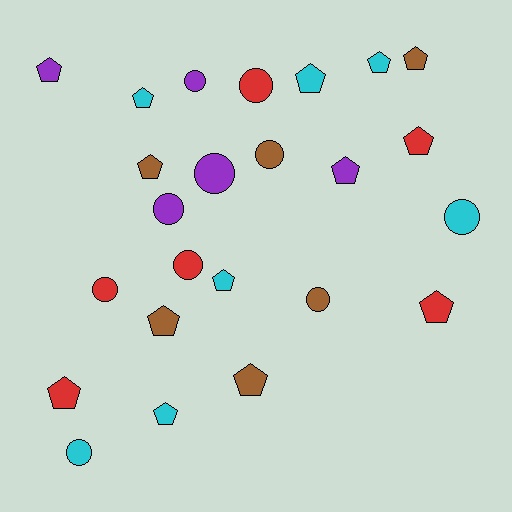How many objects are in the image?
There are 24 objects.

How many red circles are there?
There are 3 red circles.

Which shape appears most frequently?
Pentagon, with 14 objects.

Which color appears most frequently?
Cyan, with 7 objects.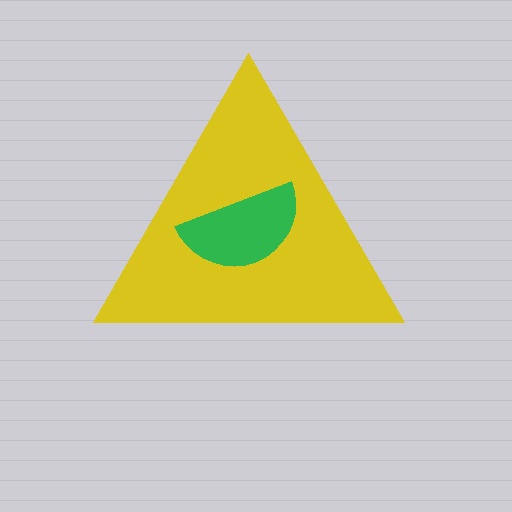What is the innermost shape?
The green semicircle.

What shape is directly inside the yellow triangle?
The green semicircle.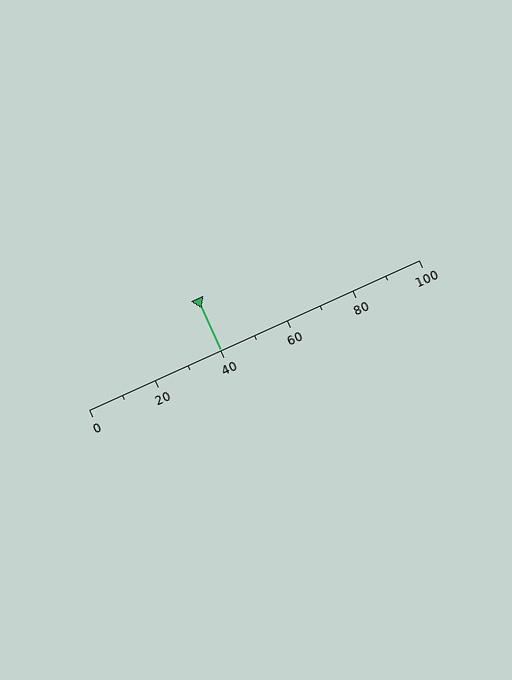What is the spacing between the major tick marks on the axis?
The major ticks are spaced 20 apart.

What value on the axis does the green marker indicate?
The marker indicates approximately 40.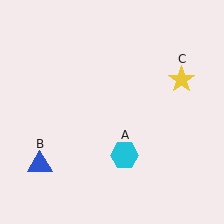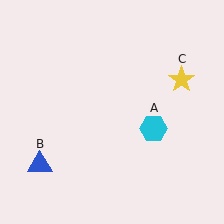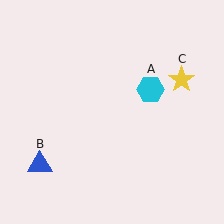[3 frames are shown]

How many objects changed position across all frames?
1 object changed position: cyan hexagon (object A).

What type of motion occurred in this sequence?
The cyan hexagon (object A) rotated counterclockwise around the center of the scene.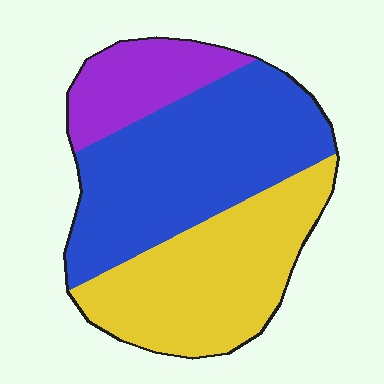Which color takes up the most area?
Blue, at roughly 45%.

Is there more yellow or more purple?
Yellow.